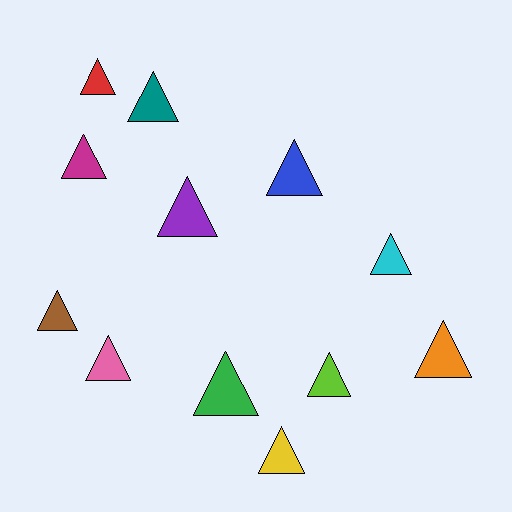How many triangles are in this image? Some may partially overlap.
There are 12 triangles.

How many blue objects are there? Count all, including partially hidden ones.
There is 1 blue object.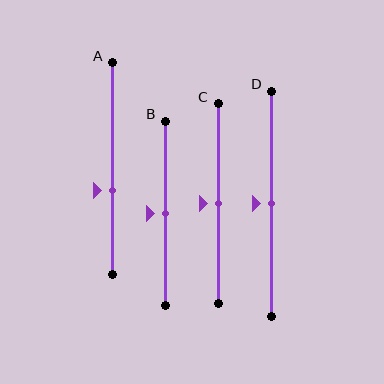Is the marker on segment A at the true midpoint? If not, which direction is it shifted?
No, the marker on segment A is shifted downward by about 11% of the segment length.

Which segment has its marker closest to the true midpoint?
Segment B has its marker closest to the true midpoint.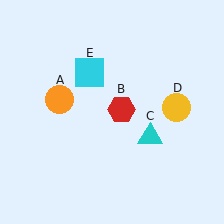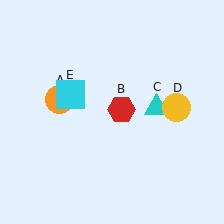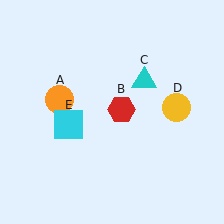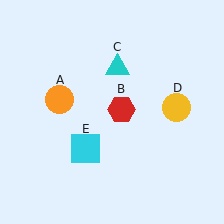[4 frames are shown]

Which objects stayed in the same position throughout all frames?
Orange circle (object A) and red hexagon (object B) and yellow circle (object D) remained stationary.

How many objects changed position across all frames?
2 objects changed position: cyan triangle (object C), cyan square (object E).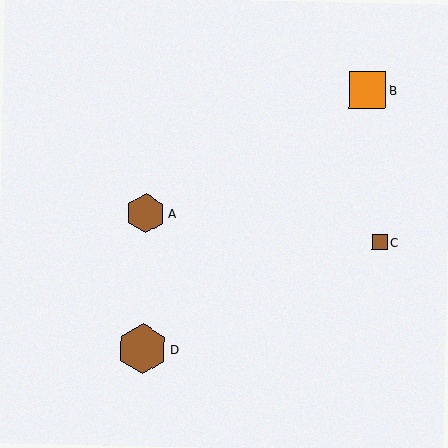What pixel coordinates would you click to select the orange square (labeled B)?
Click at (368, 90) to select the orange square B.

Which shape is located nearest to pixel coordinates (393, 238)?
The brown square (labeled C) at (379, 242) is nearest to that location.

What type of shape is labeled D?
Shape D is a brown hexagon.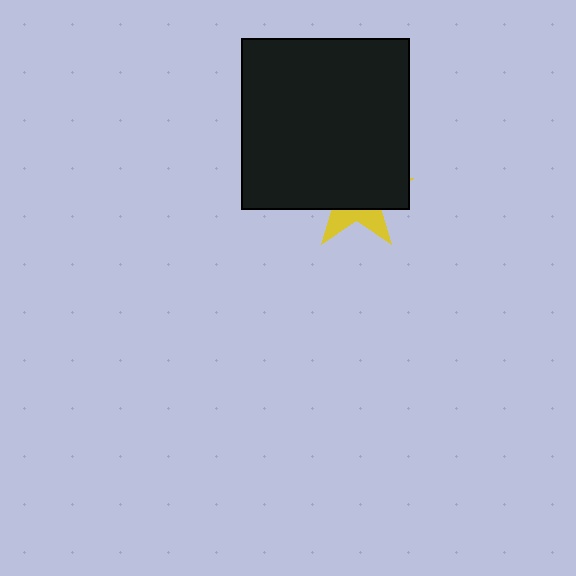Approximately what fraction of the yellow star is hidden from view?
Roughly 70% of the yellow star is hidden behind the black rectangle.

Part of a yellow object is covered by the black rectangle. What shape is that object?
It is a star.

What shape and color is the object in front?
The object in front is a black rectangle.